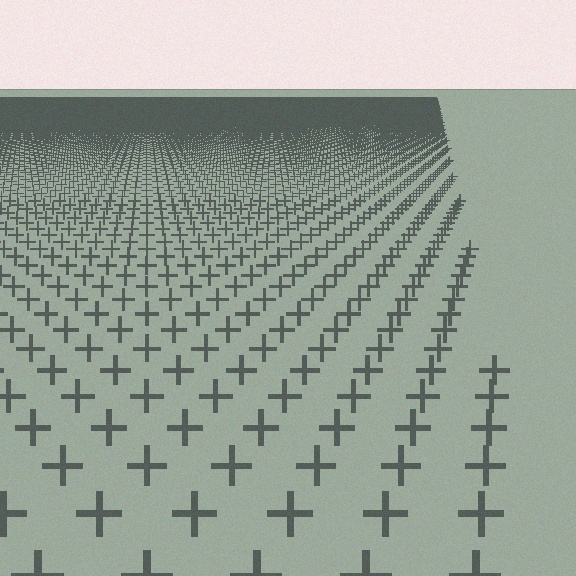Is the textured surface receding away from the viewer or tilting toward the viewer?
The surface is receding away from the viewer. Texture elements get smaller and denser toward the top.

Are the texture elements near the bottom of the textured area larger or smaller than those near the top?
Larger. Near the bottom, elements are closer to the viewer and appear at a bigger on-screen size.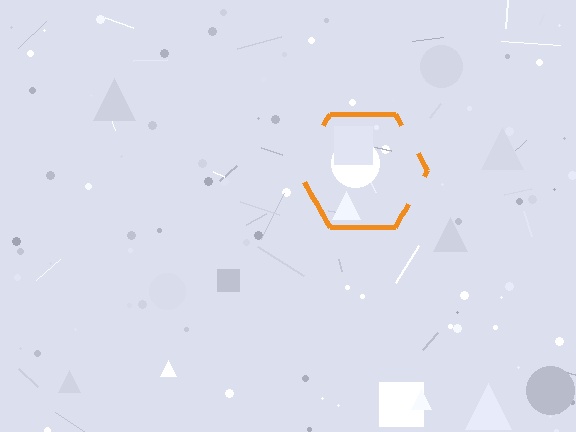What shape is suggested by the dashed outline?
The dashed outline suggests a hexagon.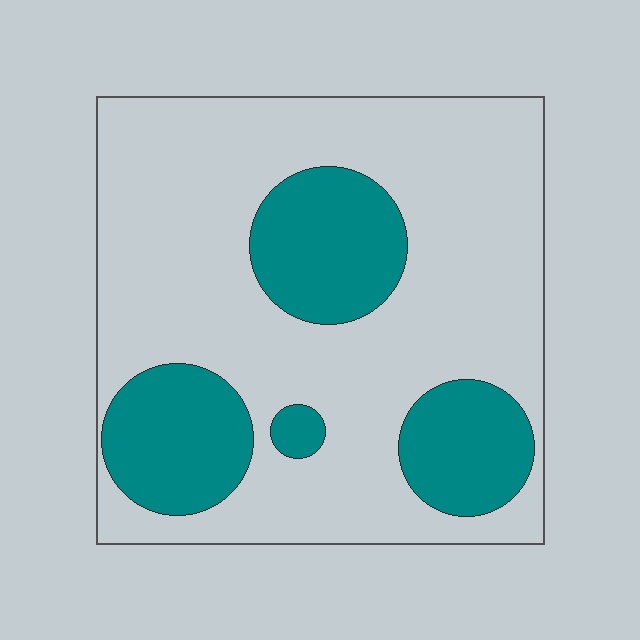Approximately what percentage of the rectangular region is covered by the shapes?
Approximately 25%.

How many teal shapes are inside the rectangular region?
4.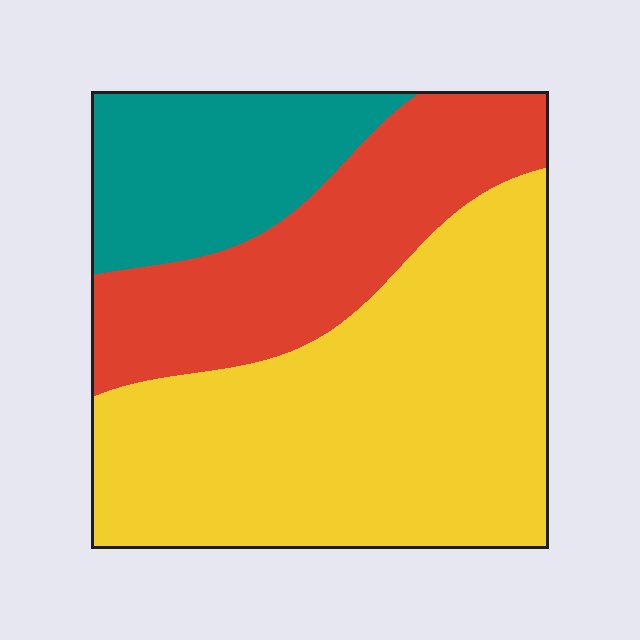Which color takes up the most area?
Yellow, at roughly 55%.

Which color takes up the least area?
Teal, at roughly 20%.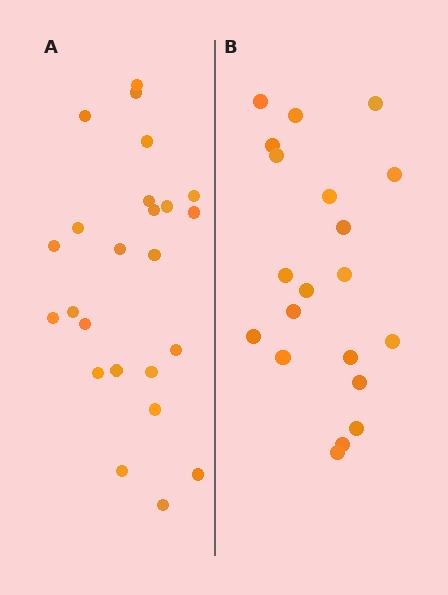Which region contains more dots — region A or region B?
Region A (the left region) has more dots.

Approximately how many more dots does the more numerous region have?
Region A has about 4 more dots than region B.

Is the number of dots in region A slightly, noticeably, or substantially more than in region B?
Region A has only slightly more — the two regions are fairly close. The ratio is roughly 1.2 to 1.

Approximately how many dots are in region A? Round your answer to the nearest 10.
About 20 dots. (The exact count is 24, which rounds to 20.)